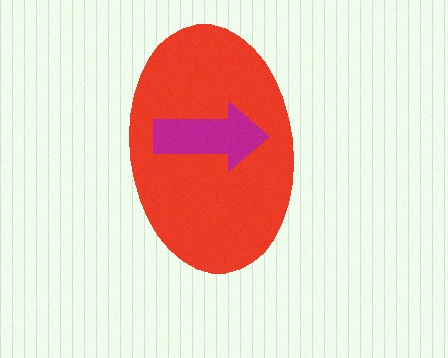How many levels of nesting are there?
2.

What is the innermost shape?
The magenta arrow.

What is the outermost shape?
The red ellipse.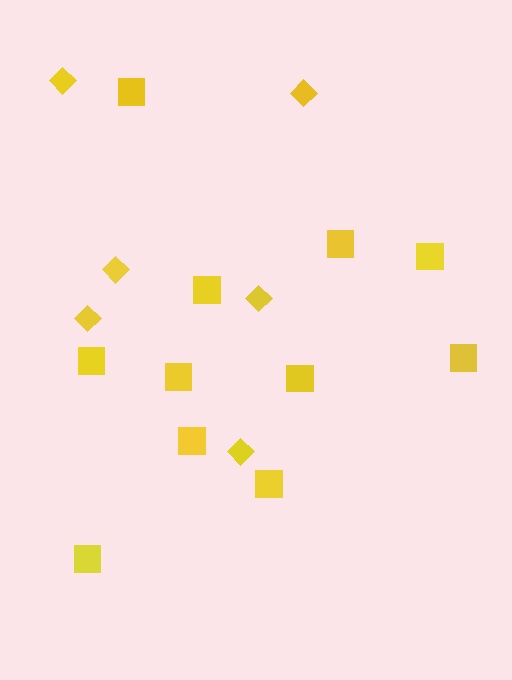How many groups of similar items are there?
There are 2 groups: one group of diamonds (6) and one group of squares (11).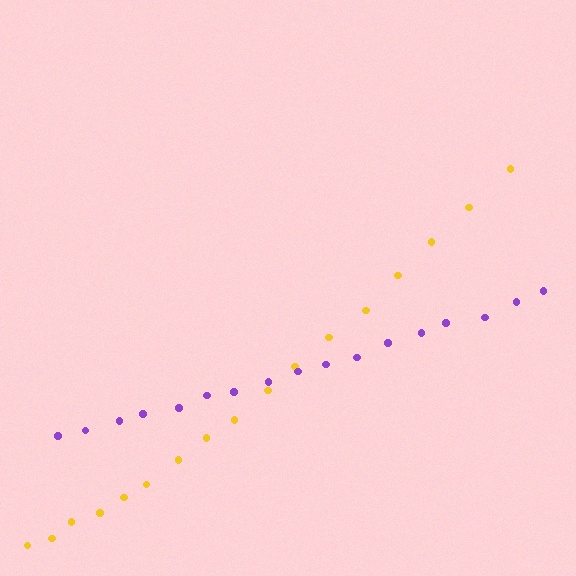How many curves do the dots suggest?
There are 2 distinct paths.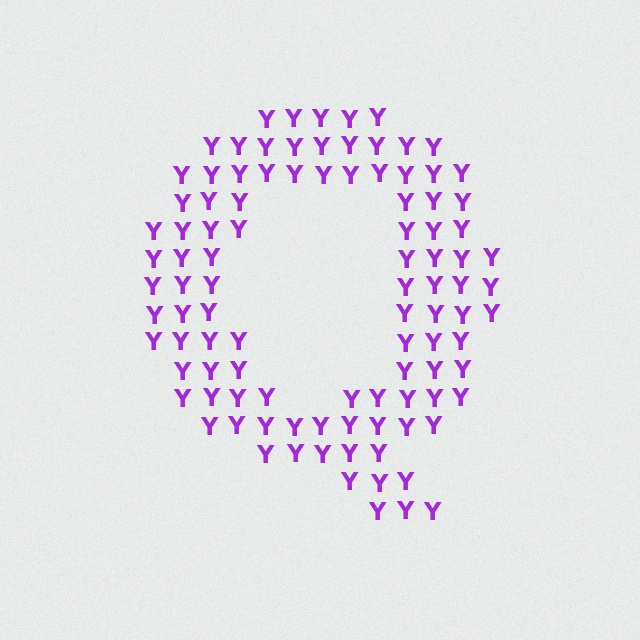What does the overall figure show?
The overall figure shows the letter Q.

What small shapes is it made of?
It is made of small letter Y's.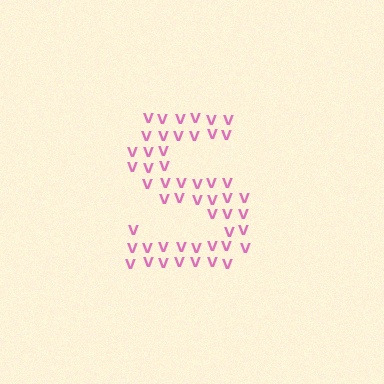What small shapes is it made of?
It is made of small letter V's.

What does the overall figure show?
The overall figure shows the letter S.